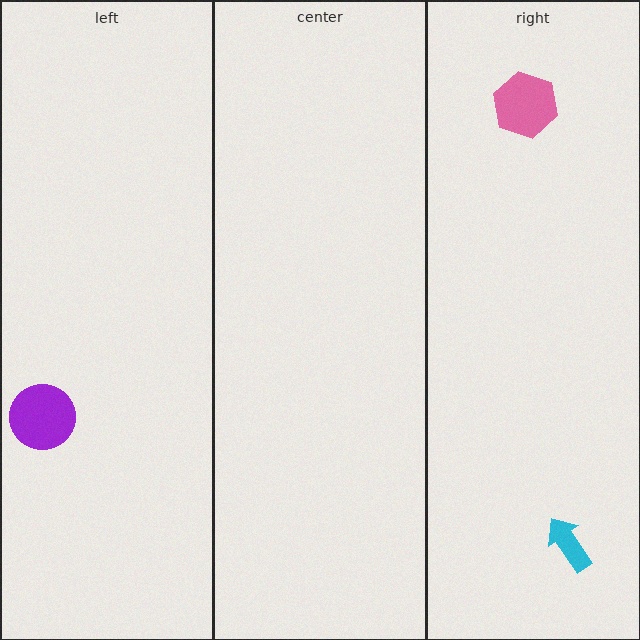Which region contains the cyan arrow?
The right region.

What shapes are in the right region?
The pink hexagon, the cyan arrow.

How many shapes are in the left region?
1.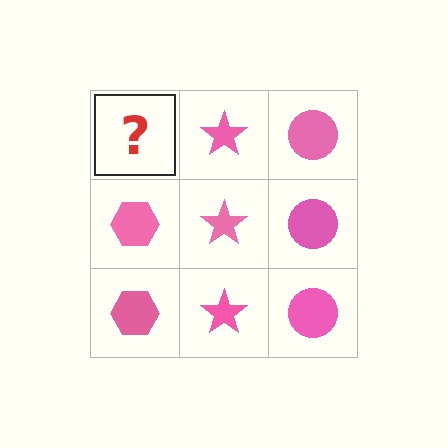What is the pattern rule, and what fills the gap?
The rule is that each column has a consistent shape. The gap should be filled with a pink hexagon.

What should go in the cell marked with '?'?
The missing cell should contain a pink hexagon.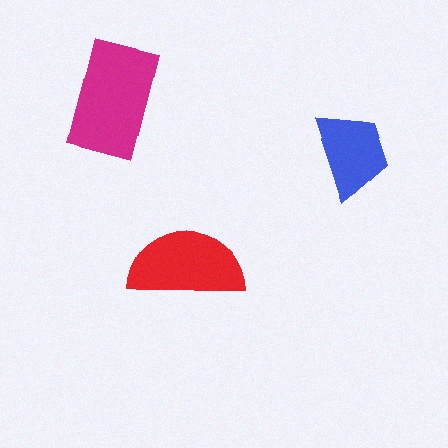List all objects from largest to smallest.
The magenta rectangle, the red semicircle, the blue trapezoid.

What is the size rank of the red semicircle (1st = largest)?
2nd.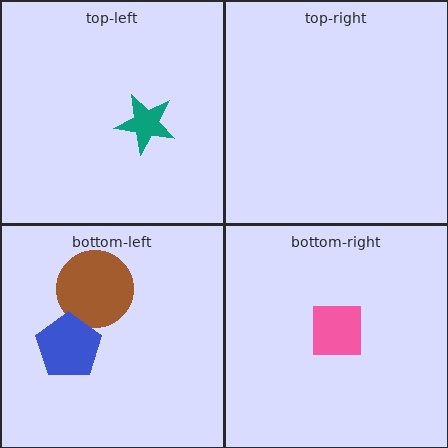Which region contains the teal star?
The top-left region.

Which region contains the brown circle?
The bottom-left region.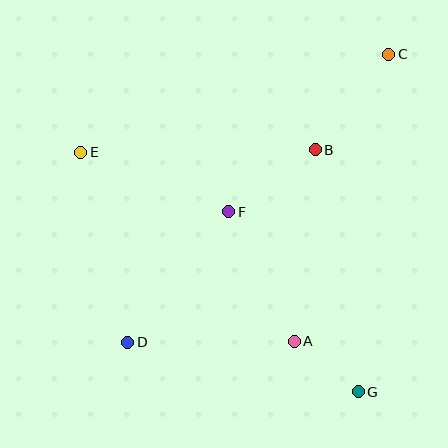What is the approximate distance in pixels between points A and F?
The distance between A and F is approximately 145 pixels.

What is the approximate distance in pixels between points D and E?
The distance between D and E is approximately 196 pixels.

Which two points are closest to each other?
Points A and G are closest to each other.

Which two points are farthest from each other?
Points C and D are farthest from each other.